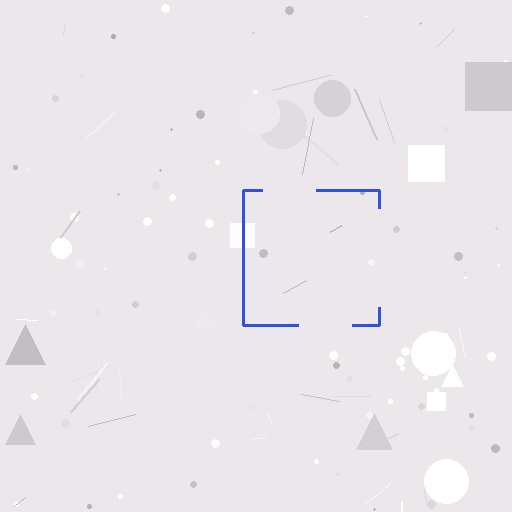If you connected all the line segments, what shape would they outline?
They would outline a square.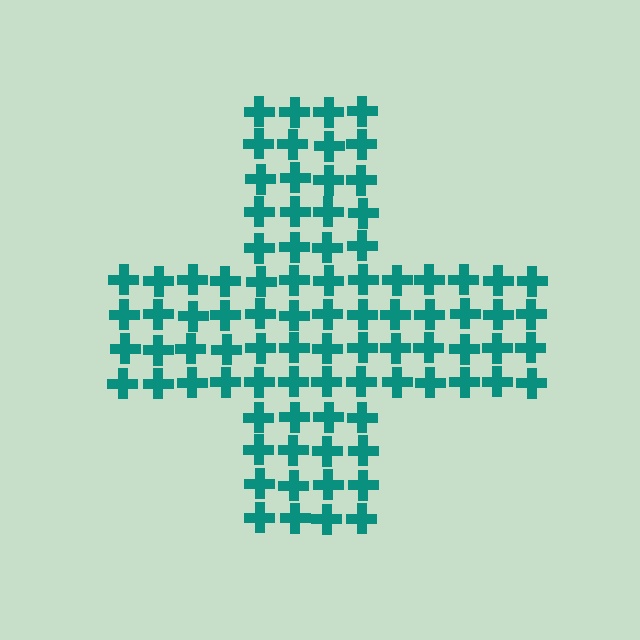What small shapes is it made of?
It is made of small crosses.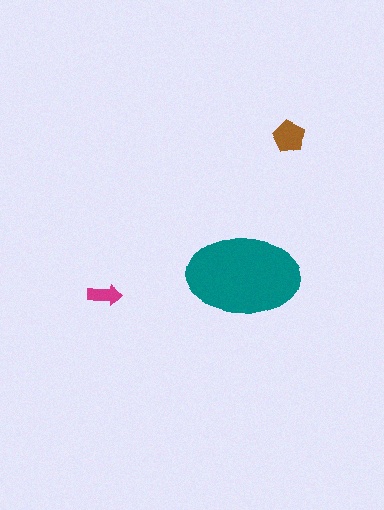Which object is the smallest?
The magenta arrow.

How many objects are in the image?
There are 3 objects in the image.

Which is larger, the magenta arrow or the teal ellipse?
The teal ellipse.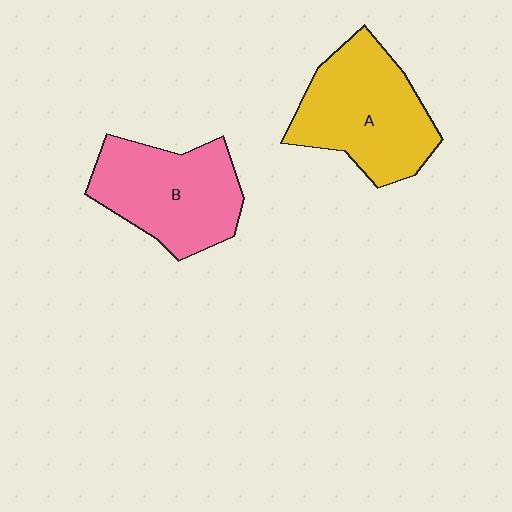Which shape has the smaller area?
Shape B (pink).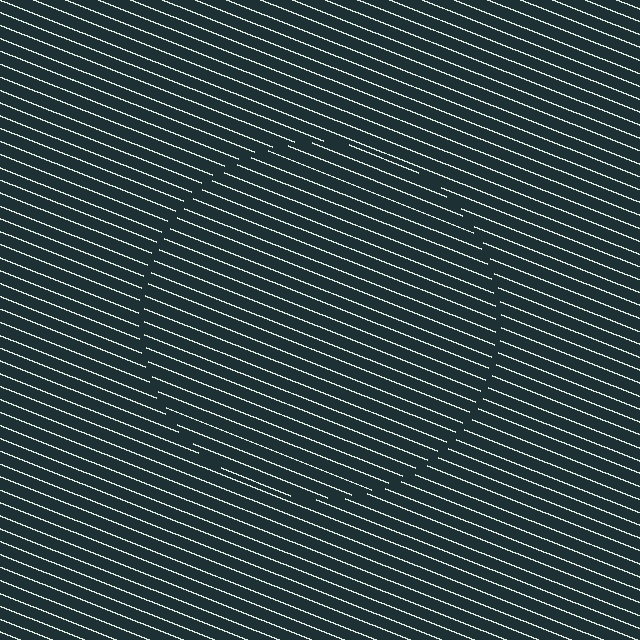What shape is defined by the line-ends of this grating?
An illusory circle. The interior of the shape contains the same grating, shifted by half a period — the contour is defined by the phase discontinuity where line-ends from the inner and outer gratings abut.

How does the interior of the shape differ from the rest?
The interior of the shape contains the same grating, shifted by half a period — the contour is defined by the phase discontinuity where line-ends from the inner and outer gratings abut.